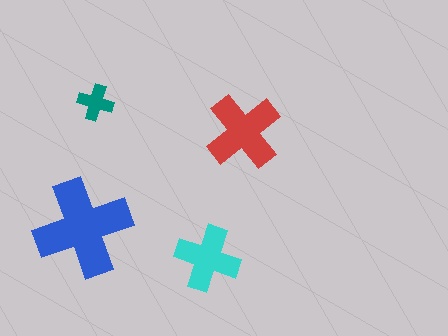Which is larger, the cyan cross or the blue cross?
The blue one.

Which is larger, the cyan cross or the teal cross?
The cyan one.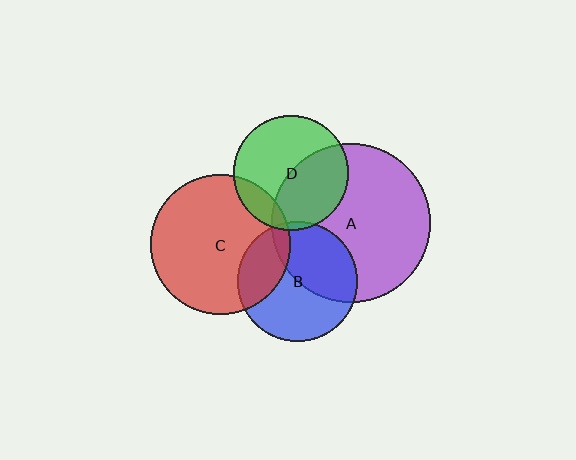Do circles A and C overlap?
Yes.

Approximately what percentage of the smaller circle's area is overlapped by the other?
Approximately 5%.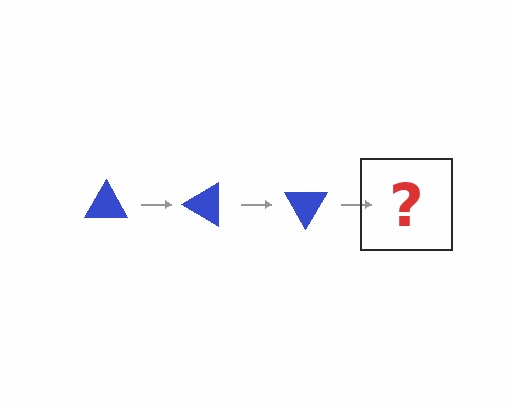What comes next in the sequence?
The next element should be a blue triangle rotated 90 degrees.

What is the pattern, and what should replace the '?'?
The pattern is that the triangle rotates 30 degrees each step. The '?' should be a blue triangle rotated 90 degrees.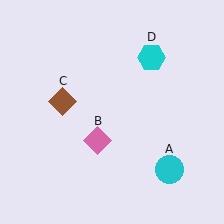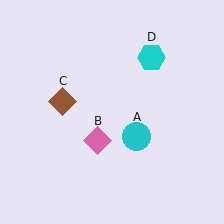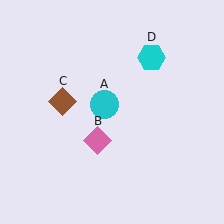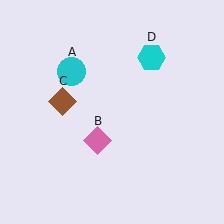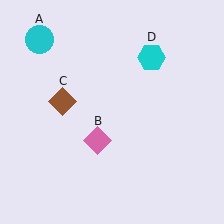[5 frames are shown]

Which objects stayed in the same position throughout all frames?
Pink diamond (object B) and brown diamond (object C) and cyan hexagon (object D) remained stationary.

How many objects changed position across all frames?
1 object changed position: cyan circle (object A).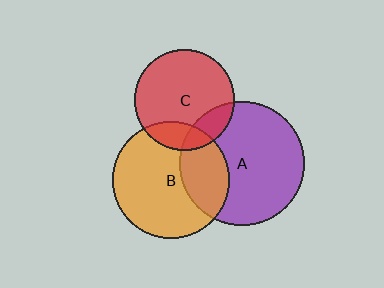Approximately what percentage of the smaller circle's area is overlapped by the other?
Approximately 30%.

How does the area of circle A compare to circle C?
Approximately 1.6 times.